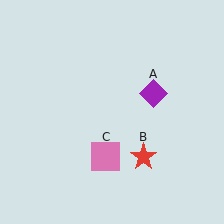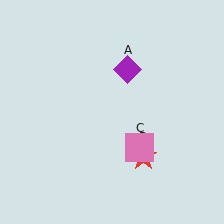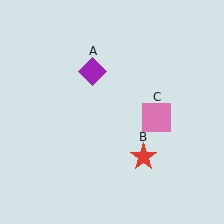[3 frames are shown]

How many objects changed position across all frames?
2 objects changed position: purple diamond (object A), pink square (object C).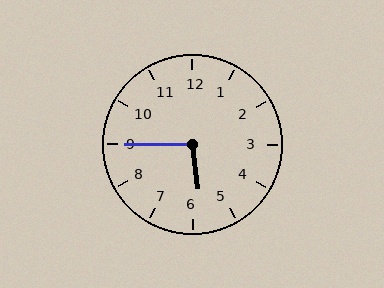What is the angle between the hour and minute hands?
Approximately 98 degrees.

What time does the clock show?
5:45.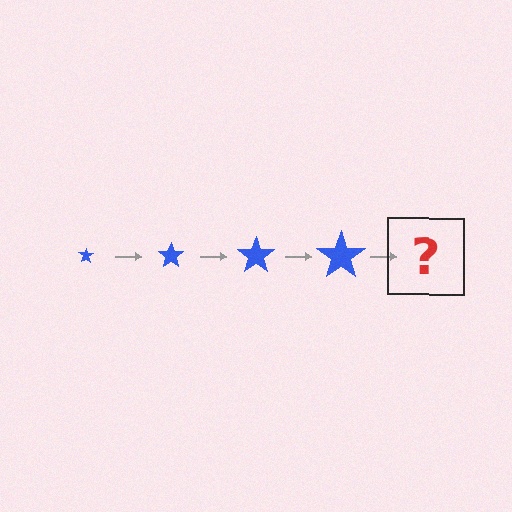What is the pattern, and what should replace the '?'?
The pattern is that the star gets progressively larger each step. The '?' should be a blue star, larger than the previous one.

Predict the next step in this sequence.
The next step is a blue star, larger than the previous one.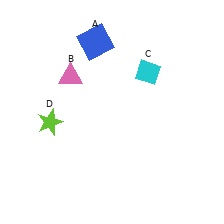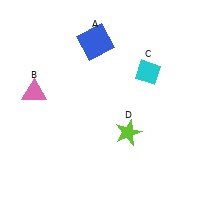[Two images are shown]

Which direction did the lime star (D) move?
The lime star (D) moved right.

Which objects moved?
The objects that moved are: the pink triangle (B), the lime star (D).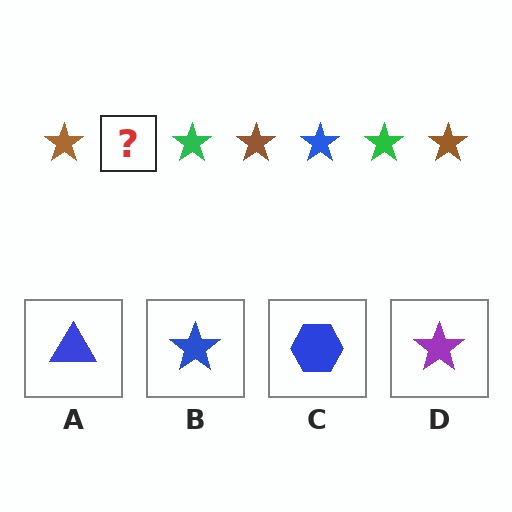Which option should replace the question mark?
Option B.